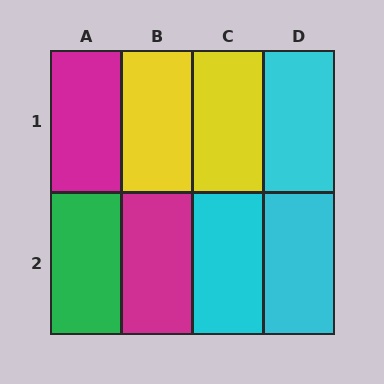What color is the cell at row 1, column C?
Yellow.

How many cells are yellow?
2 cells are yellow.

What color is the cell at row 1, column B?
Yellow.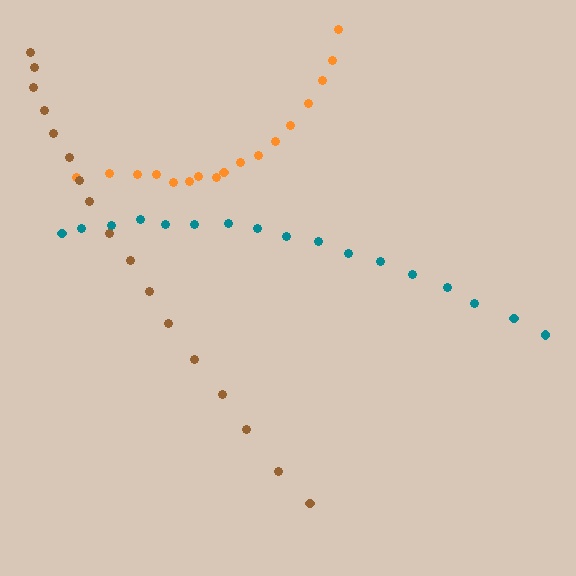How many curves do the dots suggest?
There are 3 distinct paths.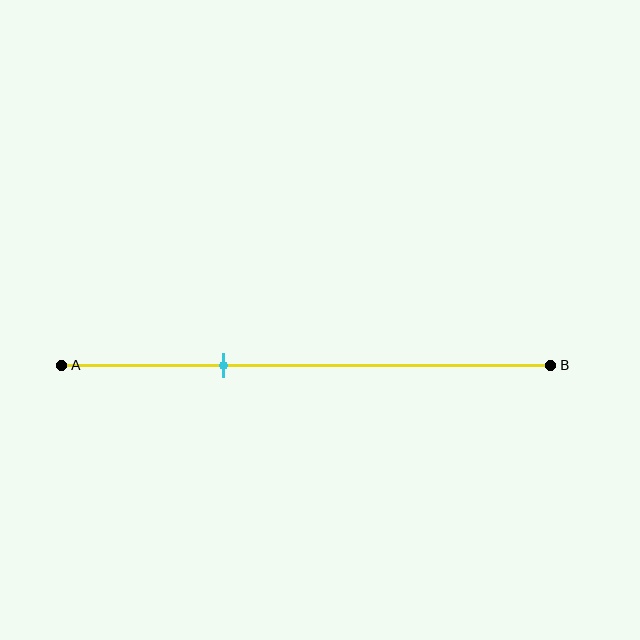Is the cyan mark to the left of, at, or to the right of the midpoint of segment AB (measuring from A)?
The cyan mark is to the left of the midpoint of segment AB.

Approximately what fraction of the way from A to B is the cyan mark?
The cyan mark is approximately 35% of the way from A to B.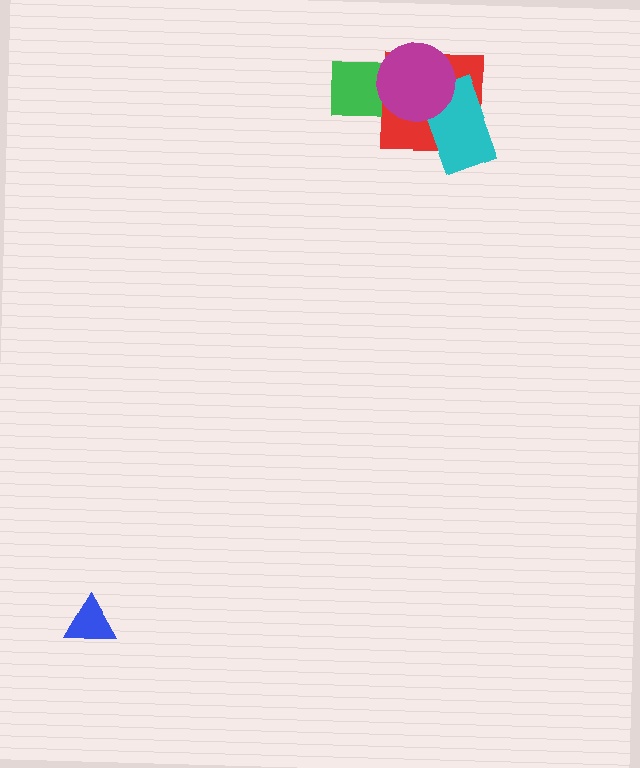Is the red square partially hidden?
Yes, it is partially covered by another shape.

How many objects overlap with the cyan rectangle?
2 objects overlap with the cyan rectangle.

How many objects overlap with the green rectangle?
2 objects overlap with the green rectangle.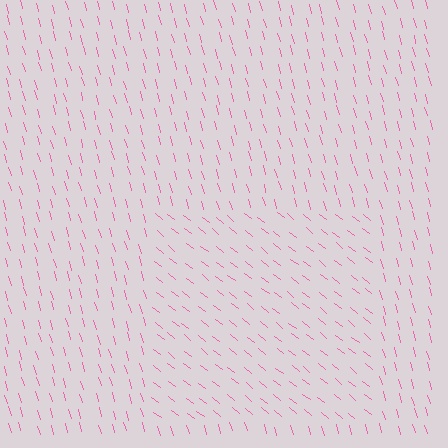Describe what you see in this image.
The image is filled with small pink line segments. A rectangle region in the image has lines oriented differently from the surrounding lines, creating a visible texture boundary.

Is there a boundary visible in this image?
Yes, there is a texture boundary formed by a change in line orientation.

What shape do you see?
I see a rectangle.